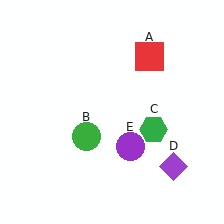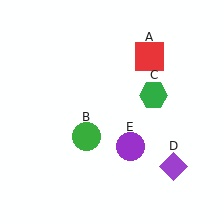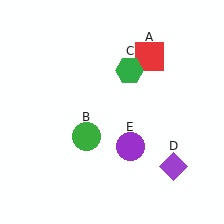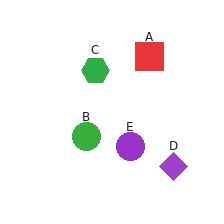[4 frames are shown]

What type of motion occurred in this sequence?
The green hexagon (object C) rotated counterclockwise around the center of the scene.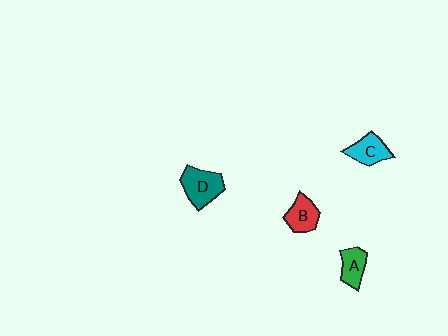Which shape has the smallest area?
Shape A (green).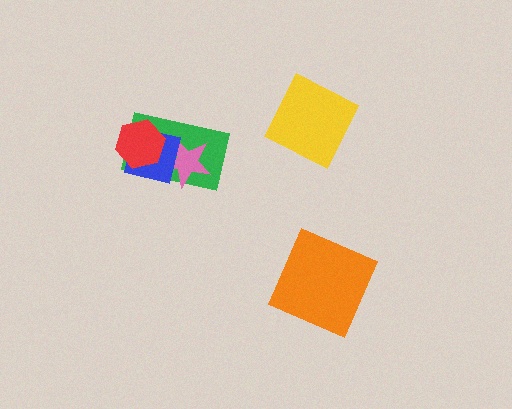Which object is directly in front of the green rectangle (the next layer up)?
The pink star is directly in front of the green rectangle.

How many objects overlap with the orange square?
0 objects overlap with the orange square.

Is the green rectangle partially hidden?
Yes, it is partially covered by another shape.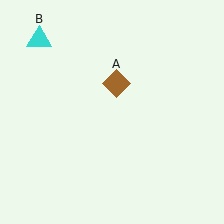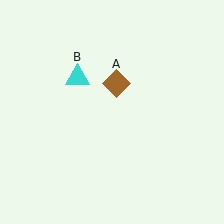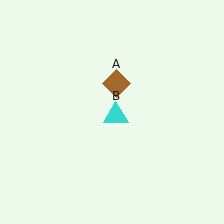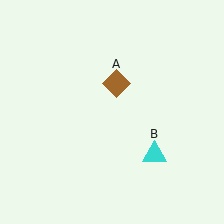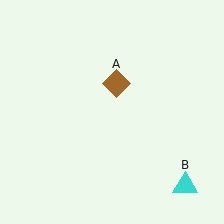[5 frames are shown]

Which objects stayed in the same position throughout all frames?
Brown diamond (object A) remained stationary.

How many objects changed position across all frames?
1 object changed position: cyan triangle (object B).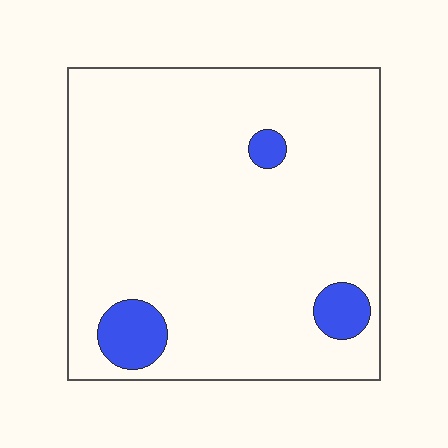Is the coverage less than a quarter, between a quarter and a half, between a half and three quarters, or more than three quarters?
Less than a quarter.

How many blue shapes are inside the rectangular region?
3.